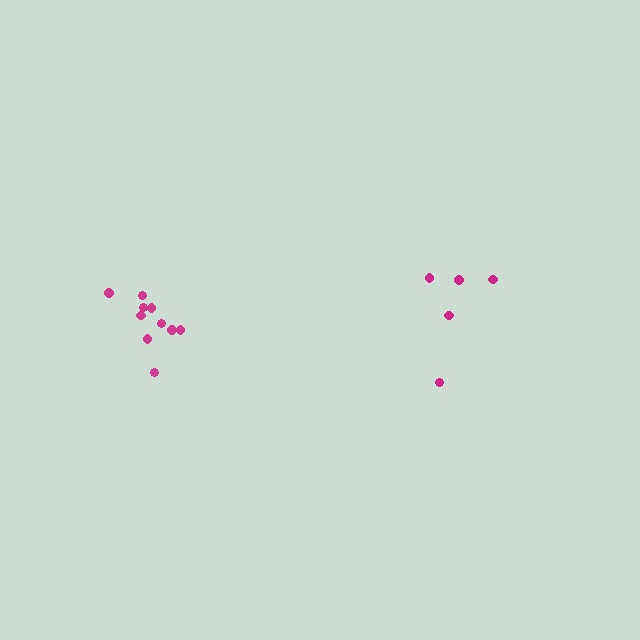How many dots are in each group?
Group 1: 10 dots, Group 2: 5 dots (15 total).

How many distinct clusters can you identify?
There are 2 distinct clusters.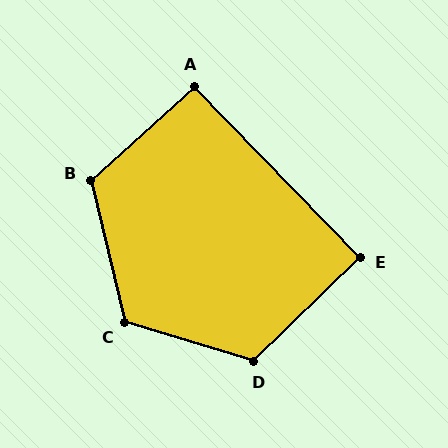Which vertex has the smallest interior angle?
E, at approximately 90 degrees.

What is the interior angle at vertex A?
Approximately 92 degrees (approximately right).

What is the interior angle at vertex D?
Approximately 119 degrees (obtuse).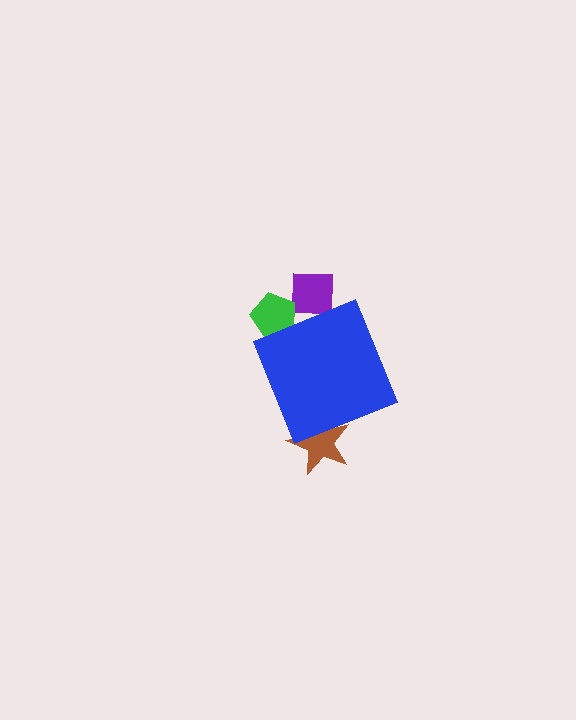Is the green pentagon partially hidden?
Yes, the green pentagon is partially hidden behind the blue diamond.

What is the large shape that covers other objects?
A blue diamond.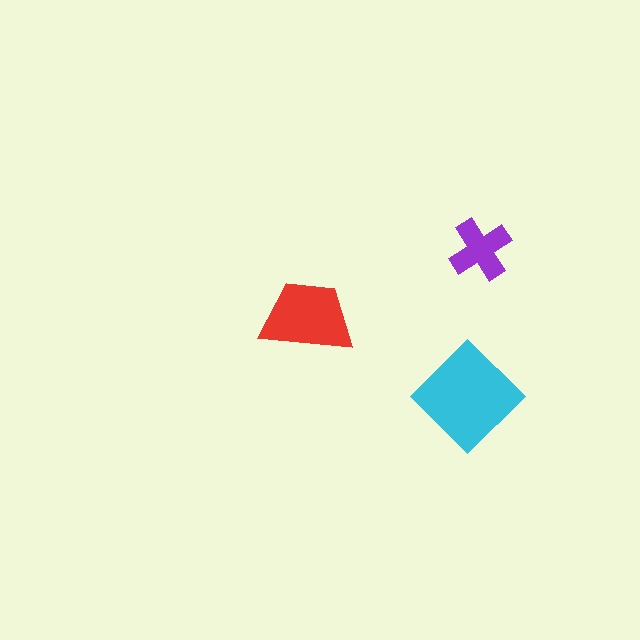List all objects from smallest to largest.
The purple cross, the red trapezoid, the cyan diamond.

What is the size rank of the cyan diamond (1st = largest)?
1st.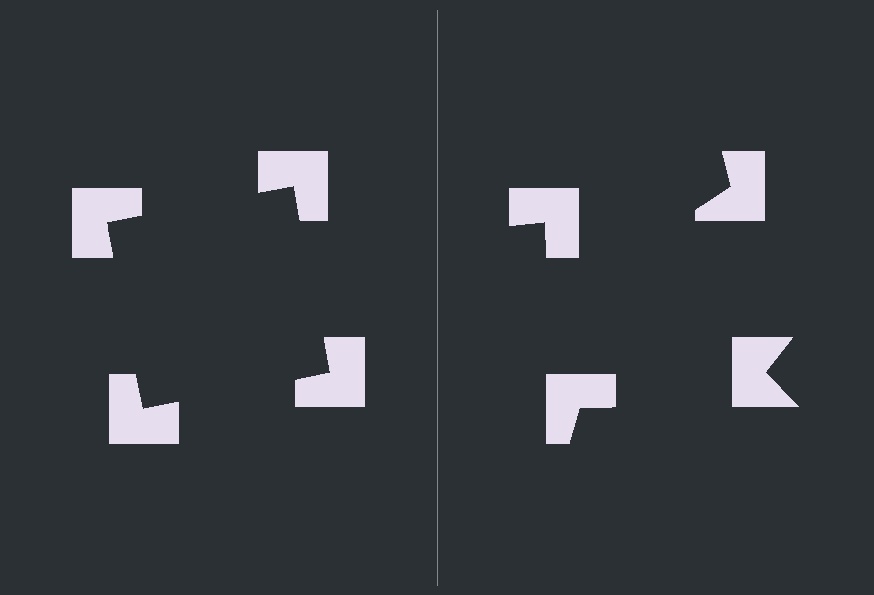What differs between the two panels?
The notched squares are positioned identically on both sides; only the wedge orientations differ. On the left they align to a square; on the right they are misaligned.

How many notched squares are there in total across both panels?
8 — 4 on each side.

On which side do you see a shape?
An illusory square appears on the left side. On the right side the wedge cuts are rotated, so no coherent shape forms.